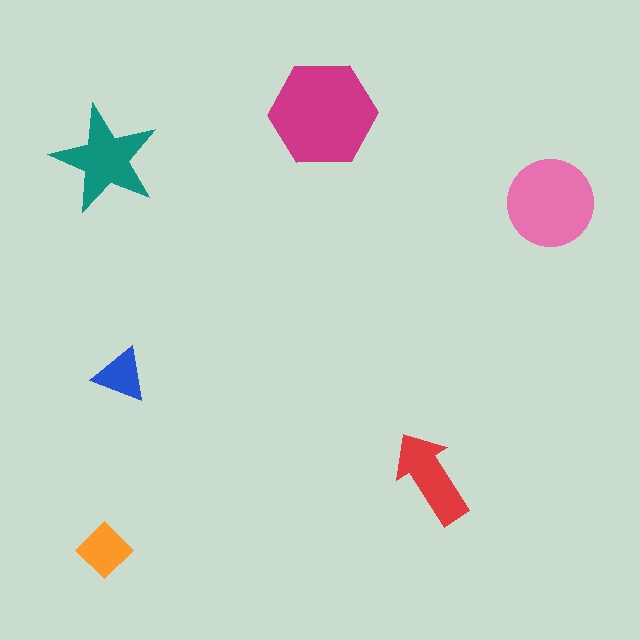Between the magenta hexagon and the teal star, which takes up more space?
The magenta hexagon.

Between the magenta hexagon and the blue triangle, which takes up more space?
The magenta hexagon.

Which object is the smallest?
The blue triangle.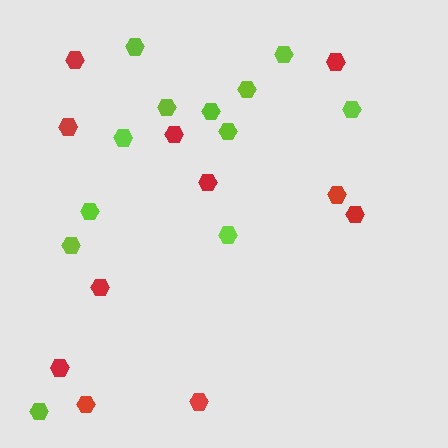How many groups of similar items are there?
There are 2 groups: one group of red hexagons (11) and one group of lime hexagons (12).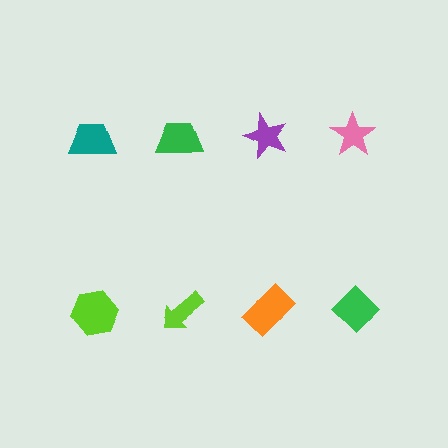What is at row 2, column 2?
A lime arrow.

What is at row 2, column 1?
A lime hexagon.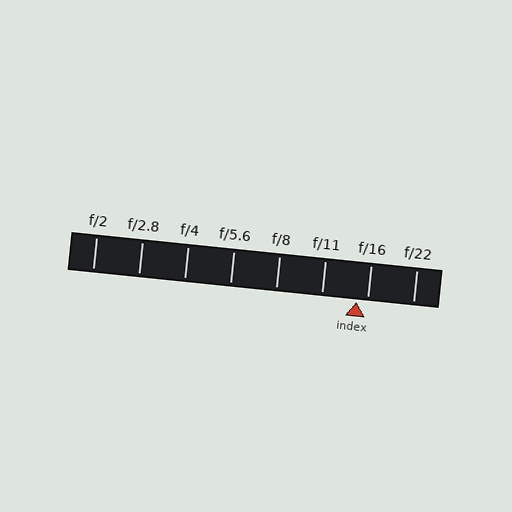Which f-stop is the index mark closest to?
The index mark is closest to f/16.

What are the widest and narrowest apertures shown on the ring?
The widest aperture shown is f/2 and the narrowest is f/22.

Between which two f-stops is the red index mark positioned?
The index mark is between f/11 and f/16.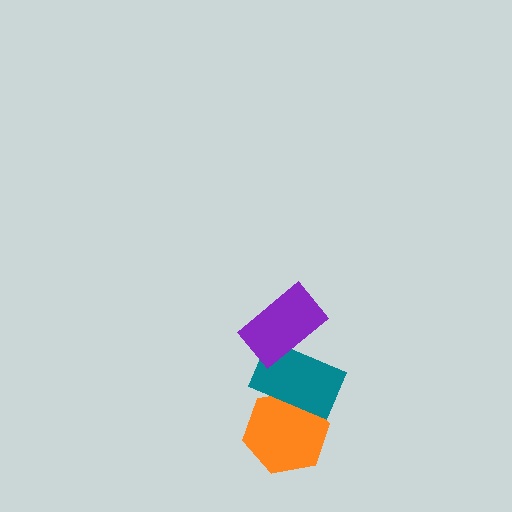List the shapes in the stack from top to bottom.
From top to bottom: the purple rectangle, the teal rectangle, the orange hexagon.